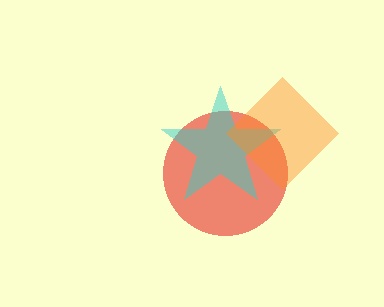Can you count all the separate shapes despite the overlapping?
Yes, there are 3 separate shapes.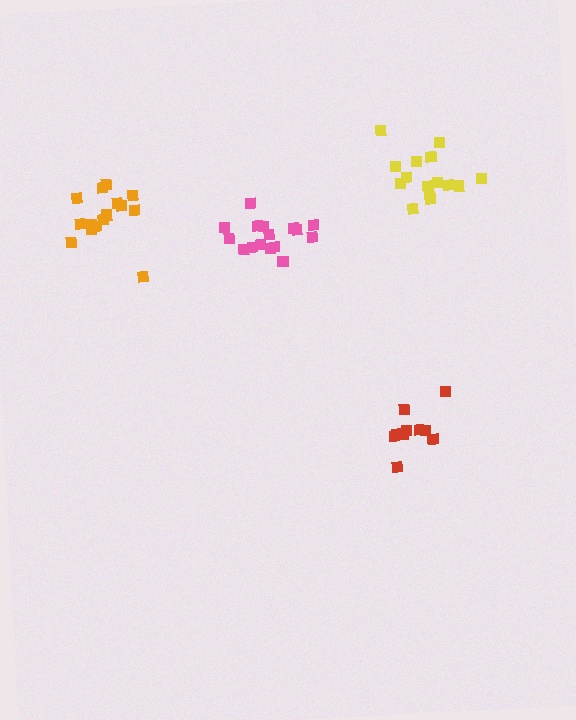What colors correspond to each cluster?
The clusters are colored: yellow, pink, red, orange.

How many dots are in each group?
Group 1: 15 dots, Group 2: 16 dots, Group 3: 10 dots, Group 4: 15 dots (56 total).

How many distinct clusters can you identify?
There are 4 distinct clusters.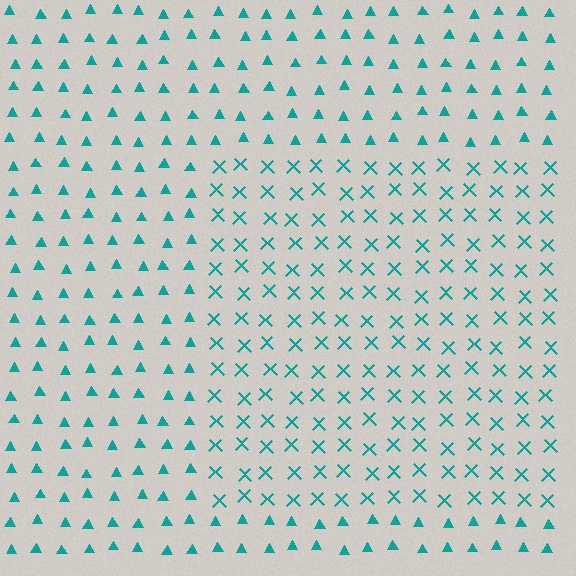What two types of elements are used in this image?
The image uses X marks inside the rectangle region and triangles outside it.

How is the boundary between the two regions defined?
The boundary is defined by a change in element shape: X marks inside vs. triangles outside. All elements share the same color and spacing.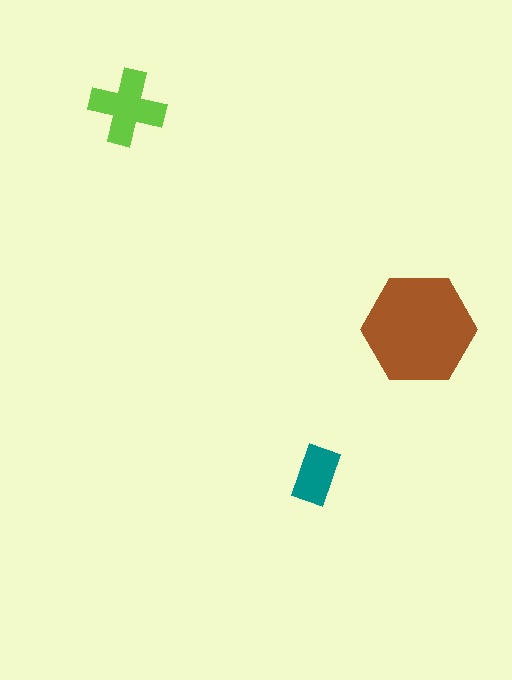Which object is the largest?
The brown hexagon.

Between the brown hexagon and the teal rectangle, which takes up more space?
The brown hexagon.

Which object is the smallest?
The teal rectangle.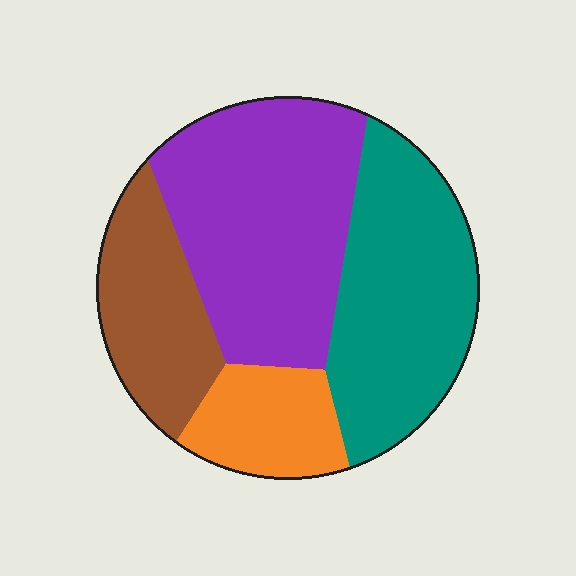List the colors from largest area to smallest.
From largest to smallest: purple, teal, brown, orange.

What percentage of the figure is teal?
Teal takes up about one third (1/3) of the figure.